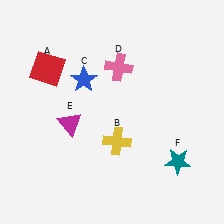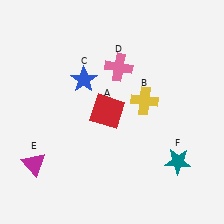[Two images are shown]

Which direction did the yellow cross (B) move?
The yellow cross (B) moved up.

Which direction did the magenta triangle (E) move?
The magenta triangle (E) moved down.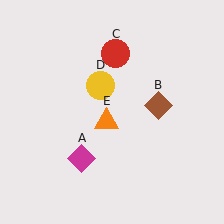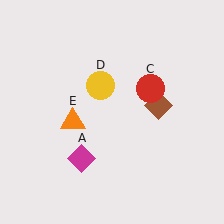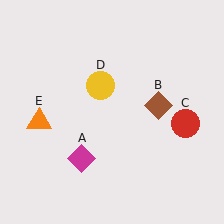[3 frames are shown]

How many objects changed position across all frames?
2 objects changed position: red circle (object C), orange triangle (object E).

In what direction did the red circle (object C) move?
The red circle (object C) moved down and to the right.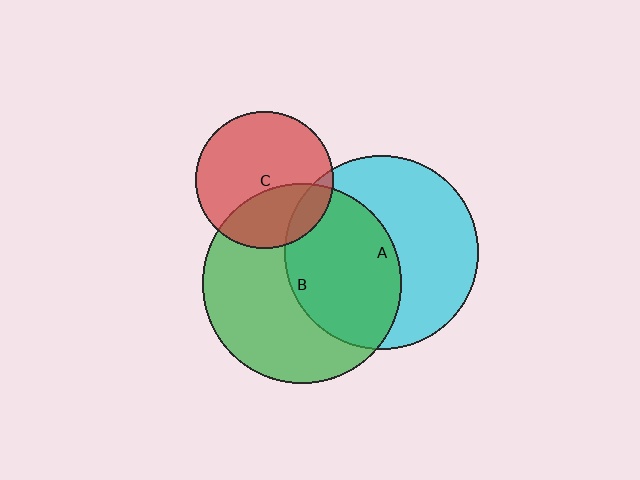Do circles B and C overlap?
Yes.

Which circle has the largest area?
Circle B (green).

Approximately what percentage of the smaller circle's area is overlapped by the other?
Approximately 35%.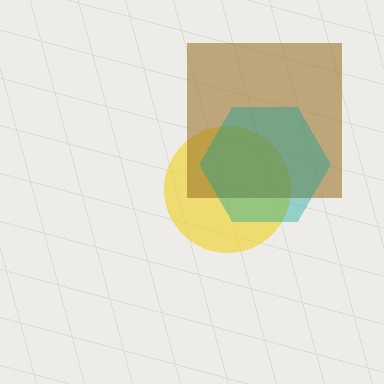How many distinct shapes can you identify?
There are 3 distinct shapes: a yellow circle, a brown square, a teal hexagon.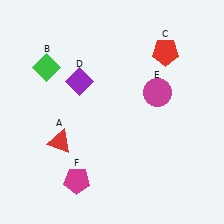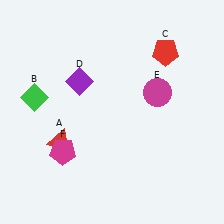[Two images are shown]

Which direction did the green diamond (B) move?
The green diamond (B) moved down.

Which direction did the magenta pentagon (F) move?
The magenta pentagon (F) moved up.